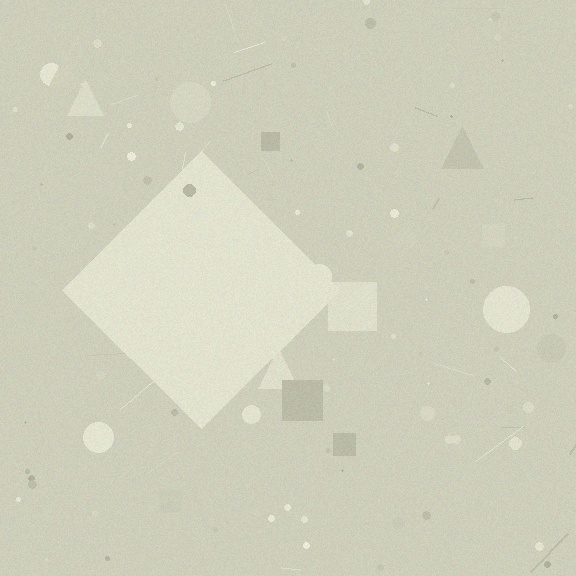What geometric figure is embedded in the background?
A diamond is embedded in the background.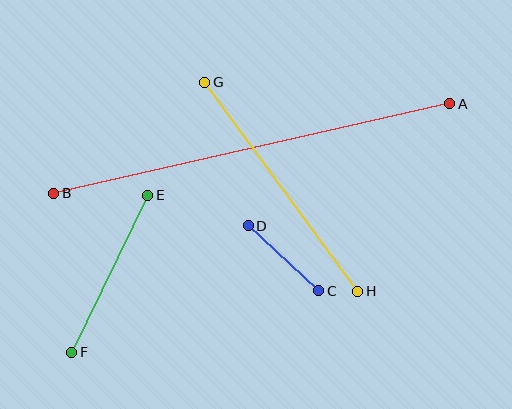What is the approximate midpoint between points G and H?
The midpoint is at approximately (281, 187) pixels.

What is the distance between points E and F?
The distance is approximately 174 pixels.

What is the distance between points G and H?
The distance is approximately 259 pixels.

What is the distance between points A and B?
The distance is approximately 406 pixels.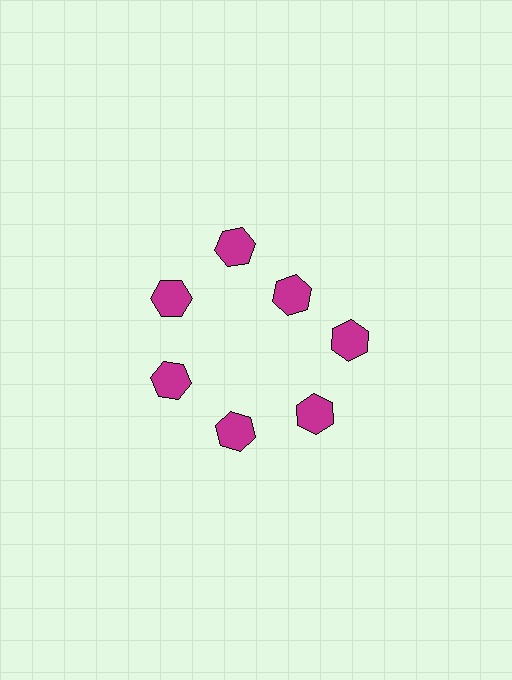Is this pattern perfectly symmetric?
No. The 7 magenta hexagons are arranged in a ring, but one element near the 1 o'clock position is pulled inward toward the center, breaking the 7-fold rotational symmetry.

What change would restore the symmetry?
The symmetry would be restored by moving it outward, back onto the ring so that all 7 hexagons sit at equal angles and equal distance from the center.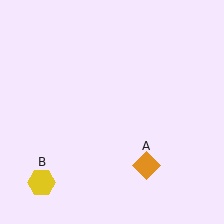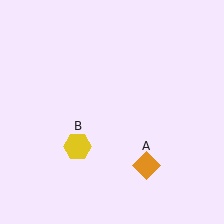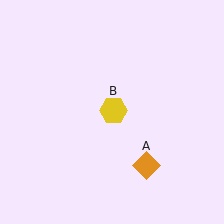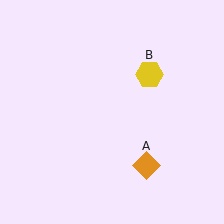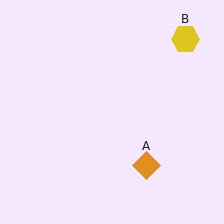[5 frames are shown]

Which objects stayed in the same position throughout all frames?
Orange diamond (object A) remained stationary.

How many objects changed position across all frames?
1 object changed position: yellow hexagon (object B).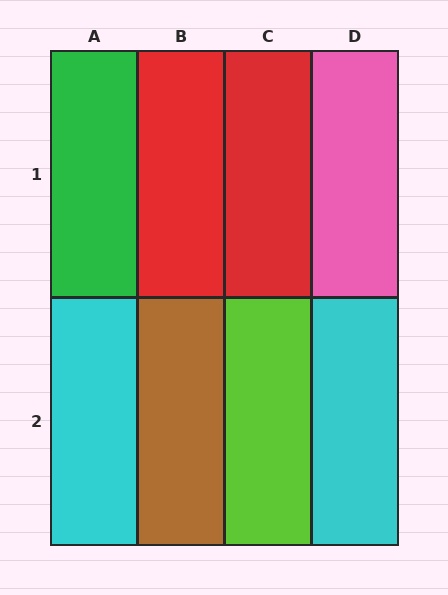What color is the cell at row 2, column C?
Lime.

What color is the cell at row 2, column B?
Brown.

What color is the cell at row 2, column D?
Cyan.